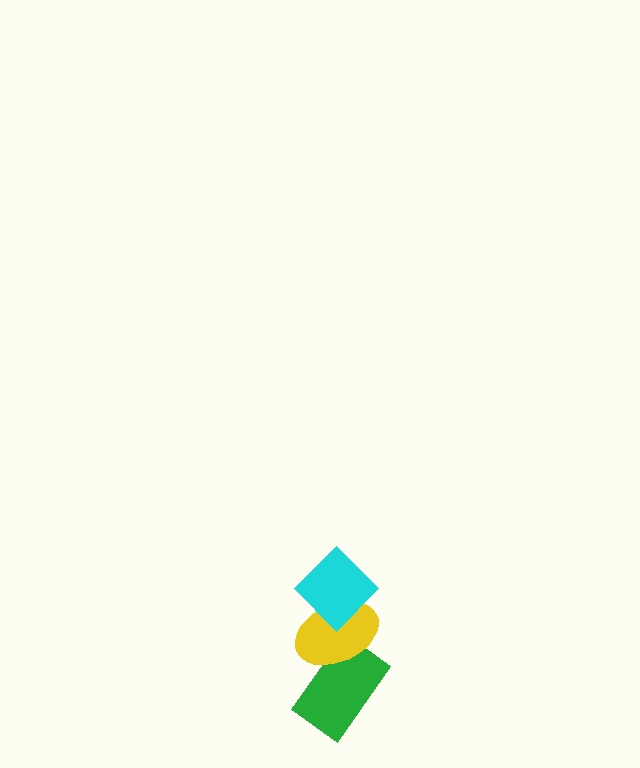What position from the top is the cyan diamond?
The cyan diamond is 1st from the top.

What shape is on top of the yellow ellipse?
The cyan diamond is on top of the yellow ellipse.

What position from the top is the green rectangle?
The green rectangle is 3rd from the top.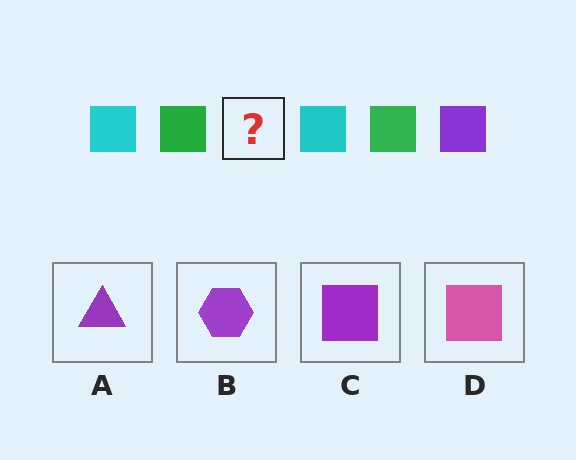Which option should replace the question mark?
Option C.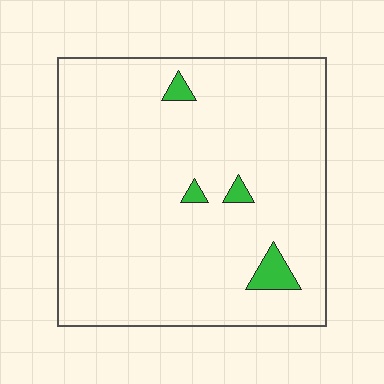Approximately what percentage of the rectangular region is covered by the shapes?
Approximately 5%.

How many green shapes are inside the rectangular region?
4.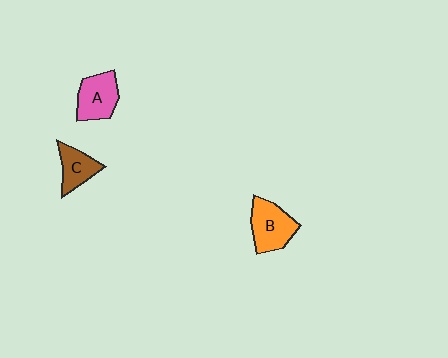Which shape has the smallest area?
Shape C (brown).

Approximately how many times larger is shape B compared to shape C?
Approximately 1.5 times.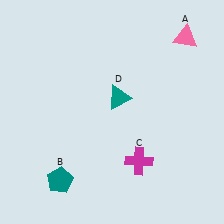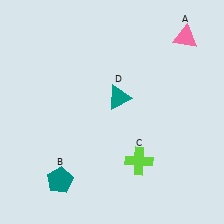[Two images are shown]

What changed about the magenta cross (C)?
In Image 1, C is magenta. In Image 2, it changed to lime.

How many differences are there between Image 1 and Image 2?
There is 1 difference between the two images.